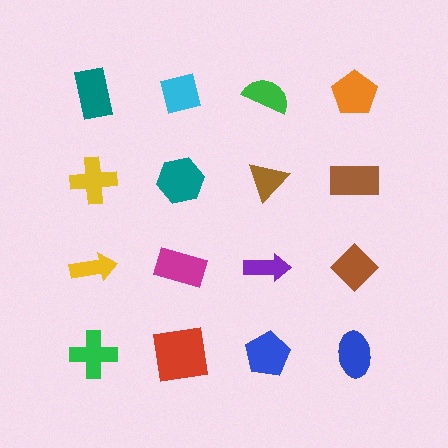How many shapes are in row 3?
4 shapes.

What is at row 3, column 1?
A yellow arrow.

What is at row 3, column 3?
A purple arrow.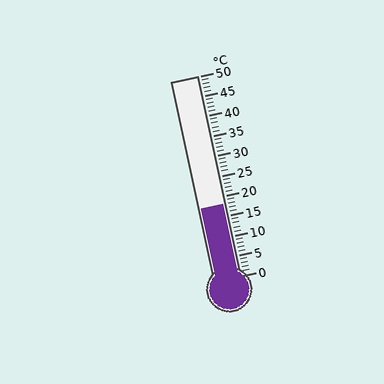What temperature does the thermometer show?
The thermometer shows approximately 18°C.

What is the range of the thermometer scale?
The thermometer scale ranges from 0°C to 50°C.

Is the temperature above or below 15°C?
The temperature is above 15°C.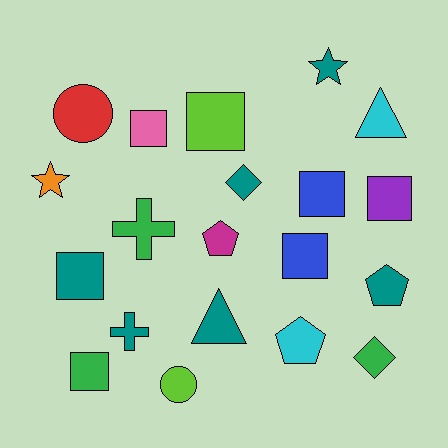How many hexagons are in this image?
There are no hexagons.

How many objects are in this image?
There are 20 objects.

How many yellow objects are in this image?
There are no yellow objects.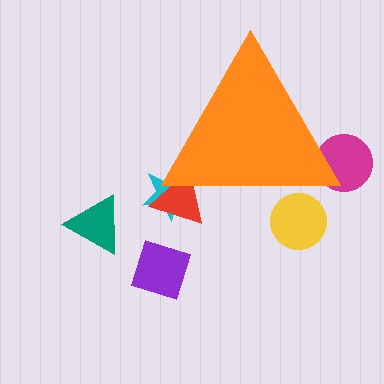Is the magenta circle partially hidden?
Yes, the magenta circle is partially hidden behind the orange triangle.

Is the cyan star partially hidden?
Yes, the cyan star is partially hidden behind the orange triangle.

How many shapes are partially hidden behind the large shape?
4 shapes are partially hidden.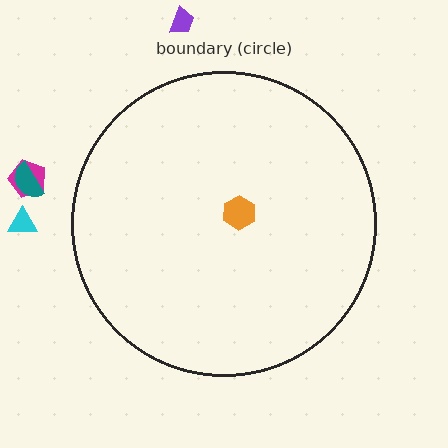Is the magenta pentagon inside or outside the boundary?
Outside.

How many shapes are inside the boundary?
1 inside, 4 outside.